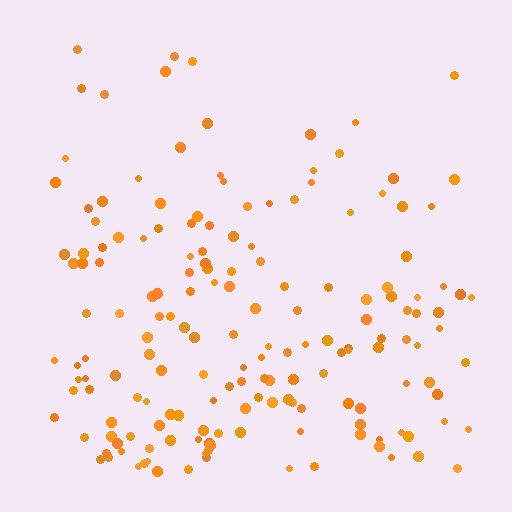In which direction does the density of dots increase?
From top to bottom, with the bottom side densest.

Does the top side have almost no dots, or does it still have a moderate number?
Still a moderate number, just noticeably fewer than the bottom.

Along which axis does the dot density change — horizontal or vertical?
Vertical.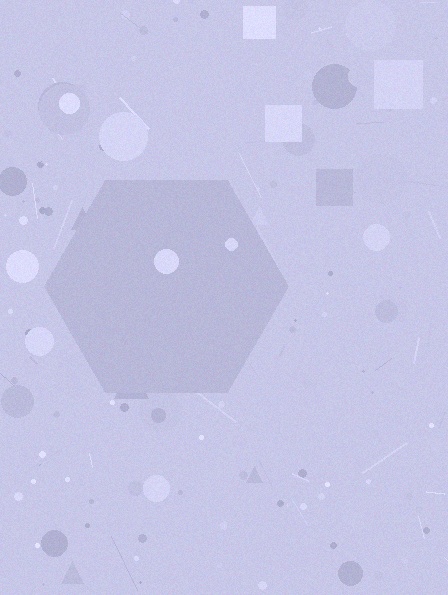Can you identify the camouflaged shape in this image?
The camouflaged shape is a hexagon.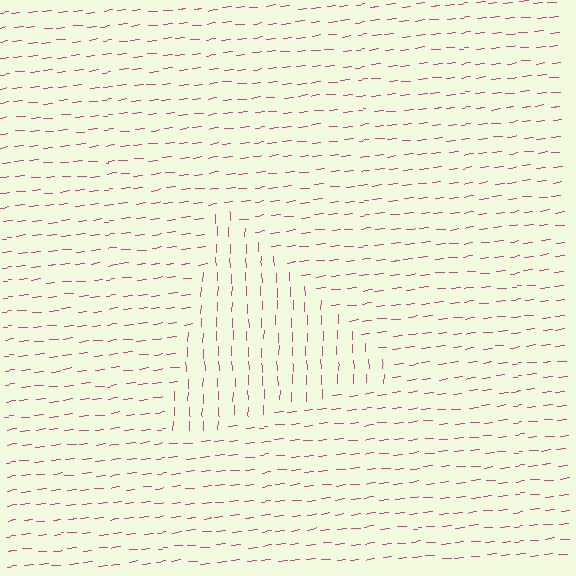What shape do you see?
I see a triangle.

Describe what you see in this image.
The image is filled with small magenta line segments. A triangle region in the image has lines oriented differently from the surrounding lines, creating a visible texture boundary.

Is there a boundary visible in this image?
Yes, there is a texture boundary formed by a change in line orientation.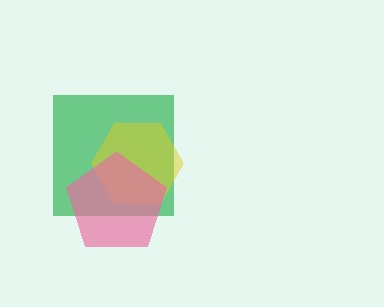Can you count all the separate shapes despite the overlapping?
Yes, there are 3 separate shapes.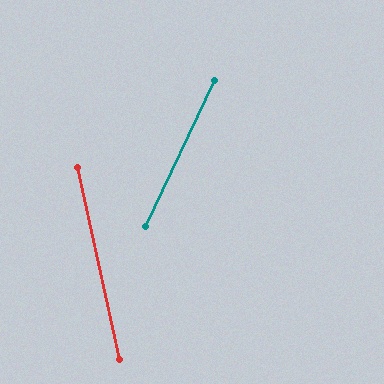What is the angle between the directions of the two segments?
Approximately 37 degrees.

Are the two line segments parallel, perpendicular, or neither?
Neither parallel nor perpendicular — they differ by about 37°.